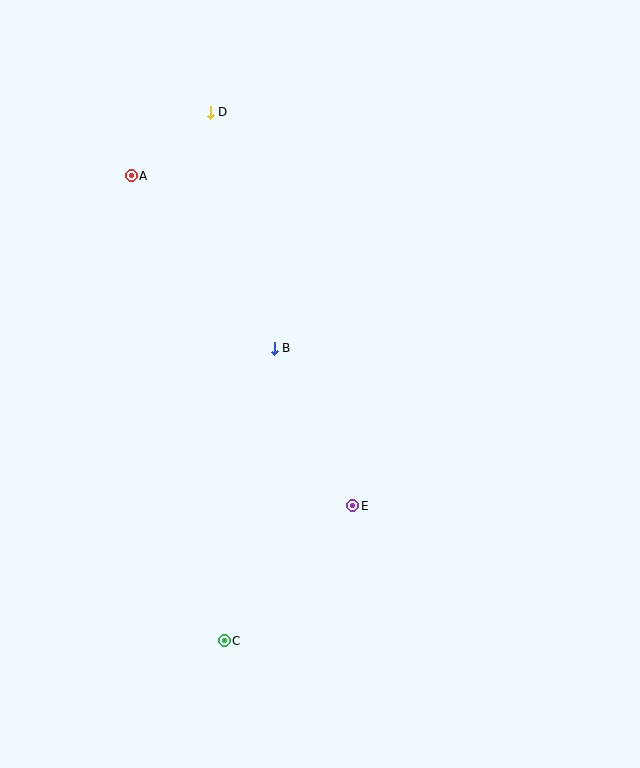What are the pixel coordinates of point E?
Point E is at (353, 506).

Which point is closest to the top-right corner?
Point D is closest to the top-right corner.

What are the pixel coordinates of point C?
Point C is at (224, 641).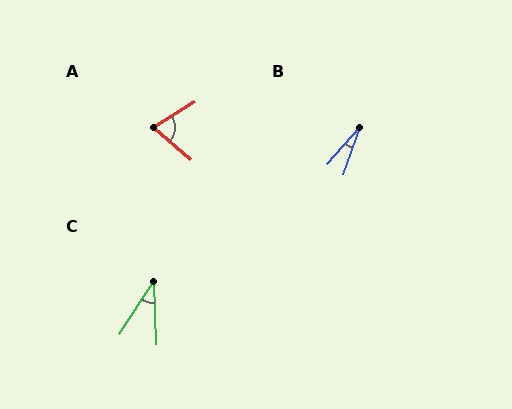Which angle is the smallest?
B, at approximately 22 degrees.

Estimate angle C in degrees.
Approximately 36 degrees.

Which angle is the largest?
A, at approximately 72 degrees.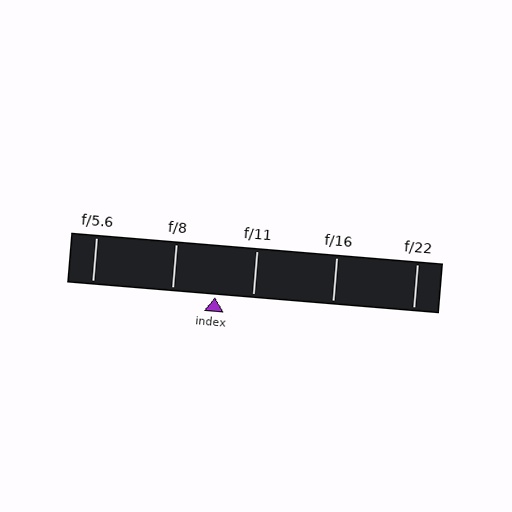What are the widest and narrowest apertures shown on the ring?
The widest aperture shown is f/5.6 and the narrowest is f/22.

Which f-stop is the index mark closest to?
The index mark is closest to f/11.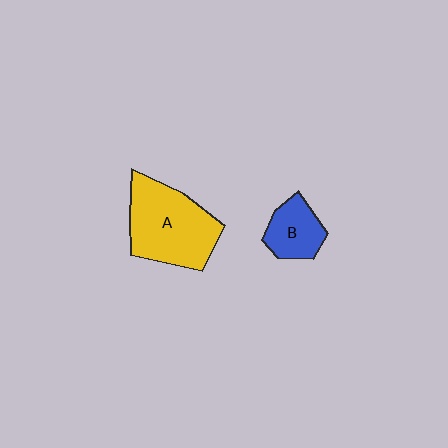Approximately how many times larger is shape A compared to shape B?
Approximately 2.2 times.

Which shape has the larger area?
Shape A (yellow).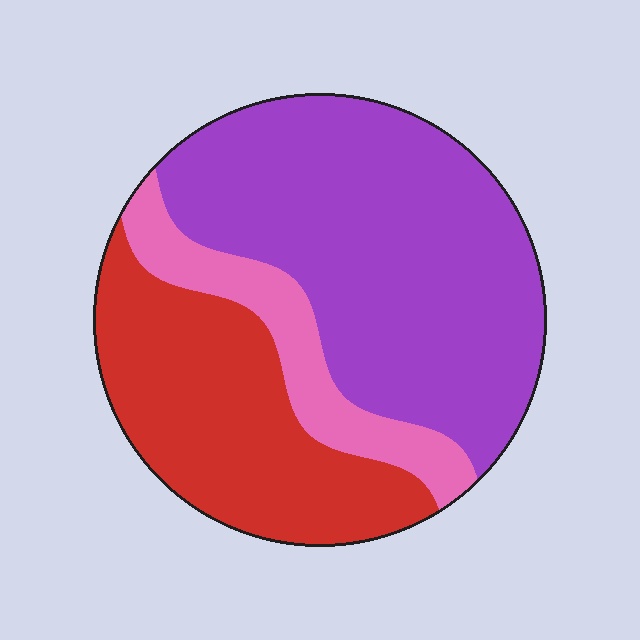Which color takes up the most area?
Purple, at roughly 55%.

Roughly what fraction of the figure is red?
Red takes up about one third (1/3) of the figure.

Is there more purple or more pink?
Purple.